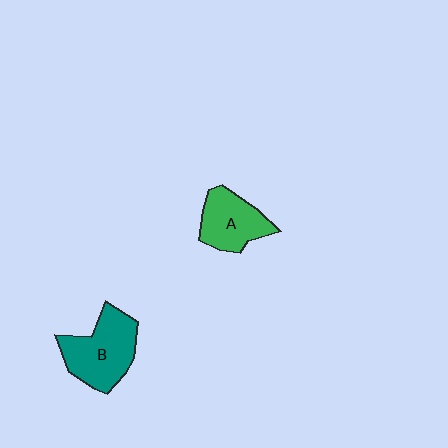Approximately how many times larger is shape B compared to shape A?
Approximately 1.3 times.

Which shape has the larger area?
Shape B (teal).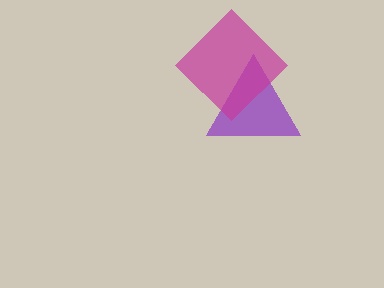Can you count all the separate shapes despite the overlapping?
Yes, there are 2 separate shapes.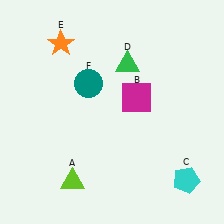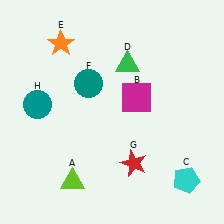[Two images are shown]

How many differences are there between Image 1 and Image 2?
There are 2 differences between the two images.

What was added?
A red star (G), a teal circle (H) were added in Image 2.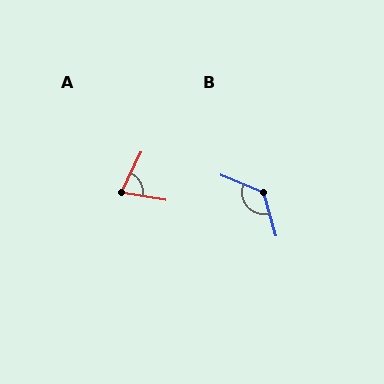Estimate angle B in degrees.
Approximately 129 degrees.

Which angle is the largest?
B, at approximately 129 degrees.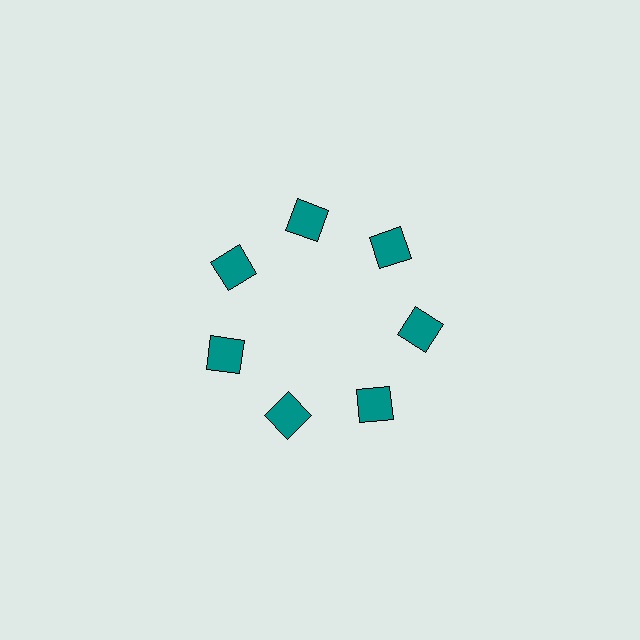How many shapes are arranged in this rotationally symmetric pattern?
There are 7 shapes, arranged in 7 groups of 1.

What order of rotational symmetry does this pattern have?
This pattern has 7-fold rotational symmetry.